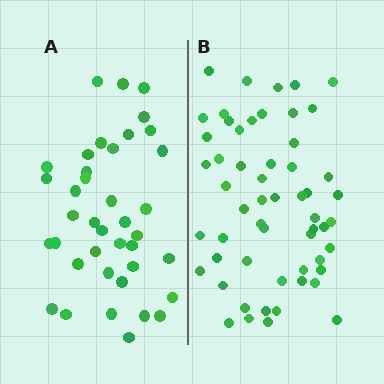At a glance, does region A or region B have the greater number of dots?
Region B (the right region) has more dots.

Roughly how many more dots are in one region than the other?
Region B has approximately 15 more dots than region A.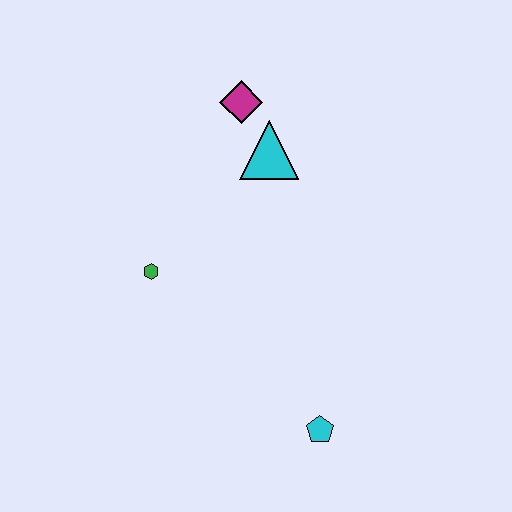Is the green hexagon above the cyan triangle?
No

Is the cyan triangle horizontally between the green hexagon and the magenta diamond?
No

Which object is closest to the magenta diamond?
The cyan triangle is closest to the magenta diamond.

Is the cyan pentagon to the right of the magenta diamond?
Yes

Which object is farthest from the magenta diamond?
The cyan pentagon is farthest from the magenta diamond.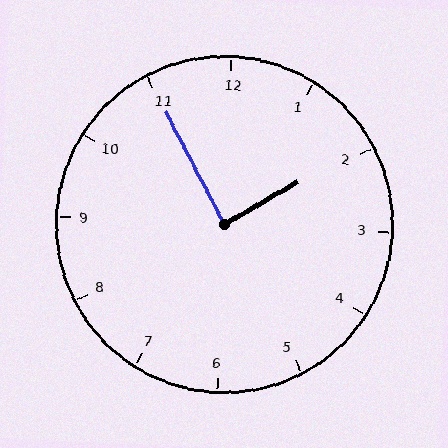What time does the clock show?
1:55.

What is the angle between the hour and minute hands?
Approximately 88 degrees.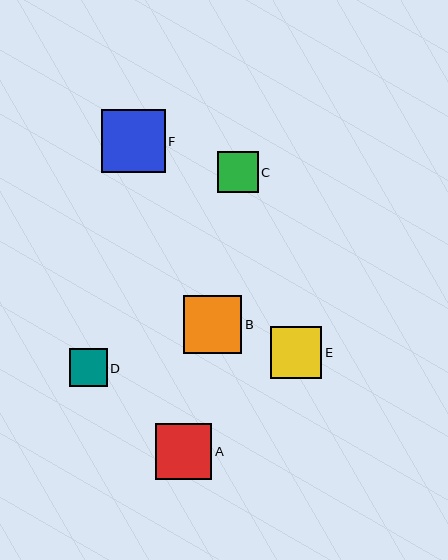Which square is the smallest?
Square D is the smallest with a size of approximately 38 pixels.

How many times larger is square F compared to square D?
Square F is approximately 1.7 times the size of square D.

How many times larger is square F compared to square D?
Square F is approximately 1.7 times the size of square D.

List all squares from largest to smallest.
From largest to smallest: F, B, A, E, C, D.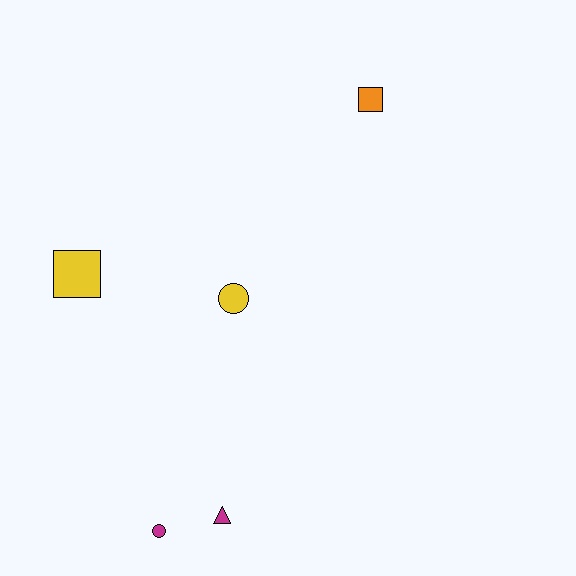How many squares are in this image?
There are 2 squares.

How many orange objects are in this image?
There is 1 orange object.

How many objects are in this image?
There are 5 objects.